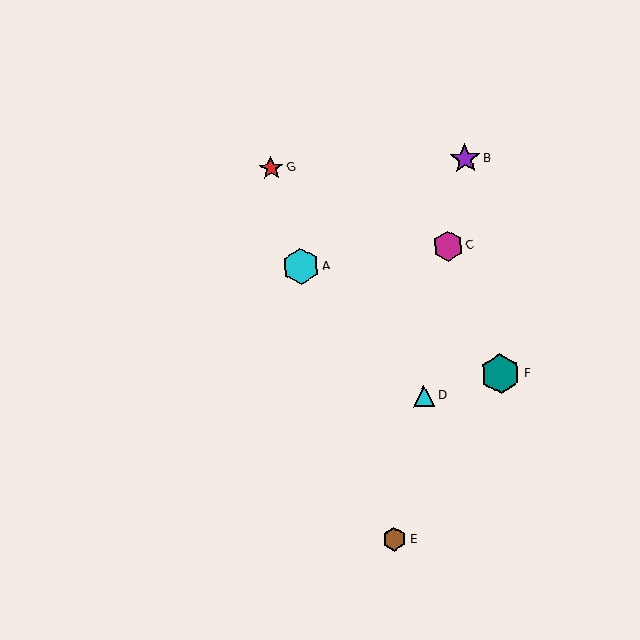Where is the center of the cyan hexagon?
The center of the cyan hexagon is at (301, 266).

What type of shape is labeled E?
Shape E is a brown hexagon.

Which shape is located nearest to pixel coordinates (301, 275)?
The cyan hexagon (labeled A) at (301, 266) is nearest to that location.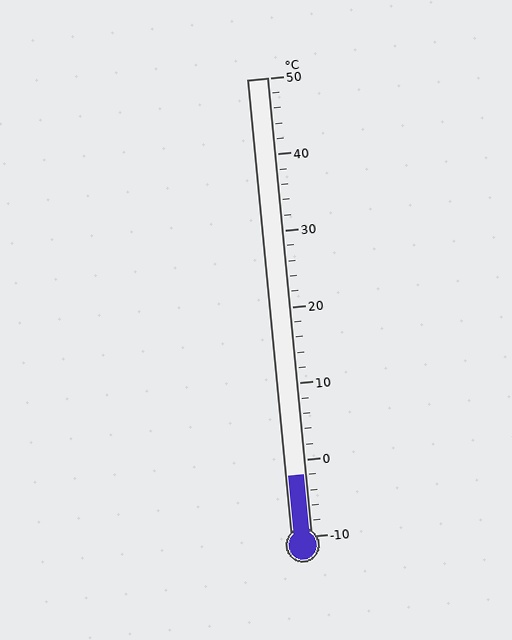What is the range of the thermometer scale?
The thermometer scale ranges from -10°C to 50°C.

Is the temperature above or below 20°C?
The temperature is below 20°C.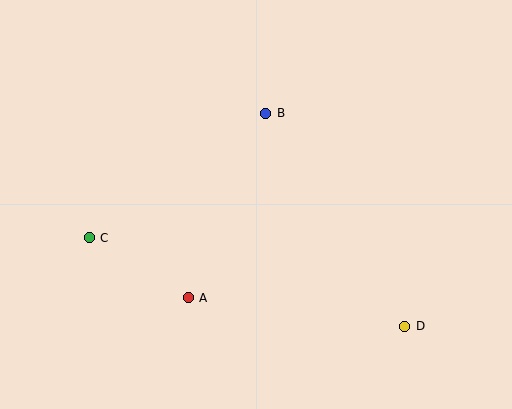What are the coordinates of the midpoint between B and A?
The midpoint between B and A is at (227, 206).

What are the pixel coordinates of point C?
Point C is at (89, 238).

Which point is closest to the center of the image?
Point B at (266, 113) is closest to the center.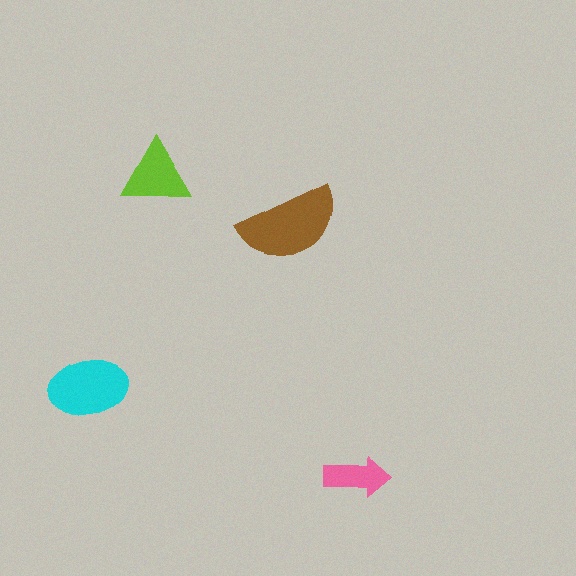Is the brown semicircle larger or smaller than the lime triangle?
Larger.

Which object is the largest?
The brown semicircle.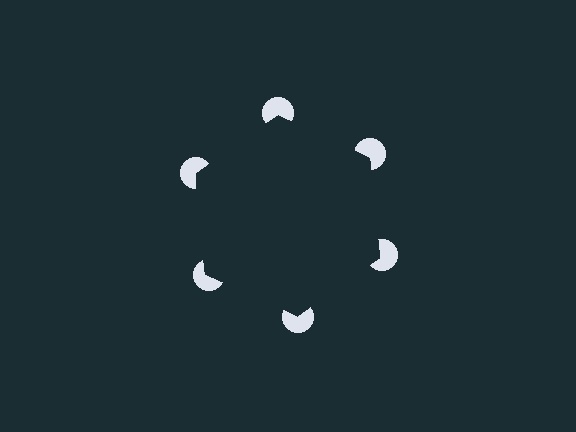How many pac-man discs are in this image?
There are 6 — one at each vertex of the illusory hexagon.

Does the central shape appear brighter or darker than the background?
It typically appears slightly darker than the background, even though no actual brightness change is drawn.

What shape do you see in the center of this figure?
An illusory hexagon — its edges are inferred from the aligned wedge cuts in the pac-man discs, not physically drawn.